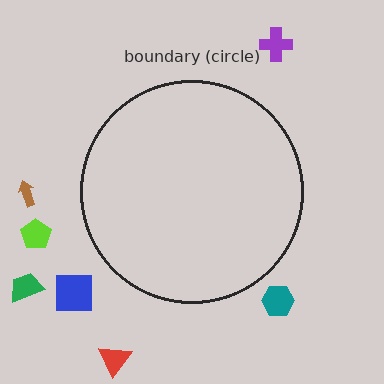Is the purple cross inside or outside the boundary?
Outside.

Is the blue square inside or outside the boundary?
Outside.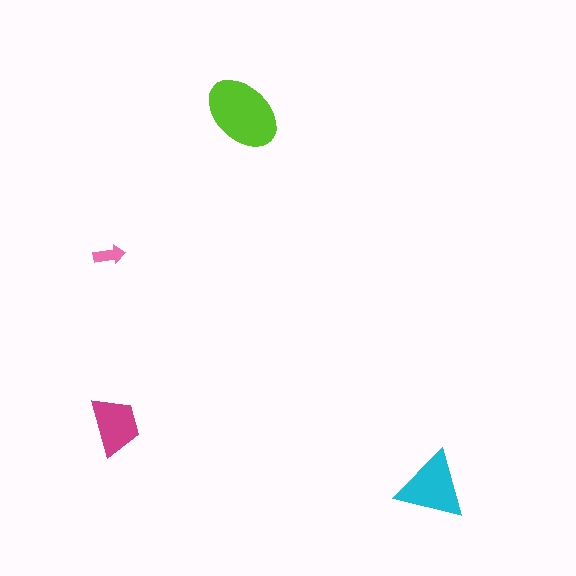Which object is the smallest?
The pink arrow.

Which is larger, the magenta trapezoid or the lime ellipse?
The lime ellipse.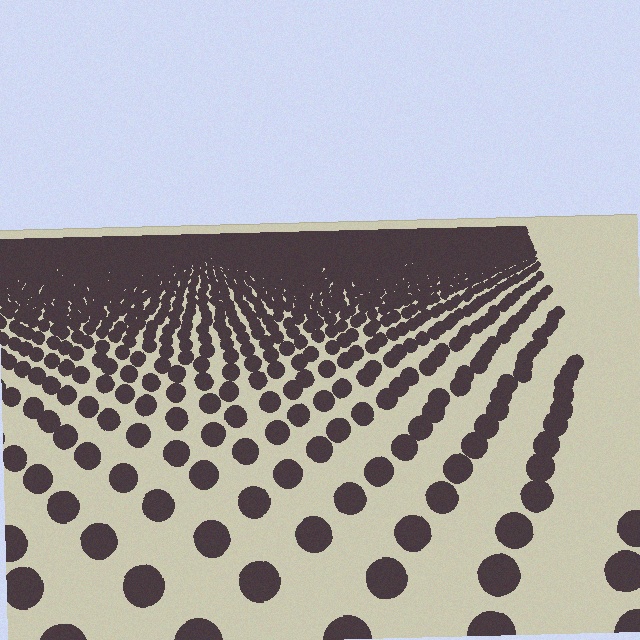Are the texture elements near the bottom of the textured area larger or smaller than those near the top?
Larger. Near the bottom, elements are closer to the viewer and appear at a bigger on-screen size.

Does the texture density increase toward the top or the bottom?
Density increases toward the top.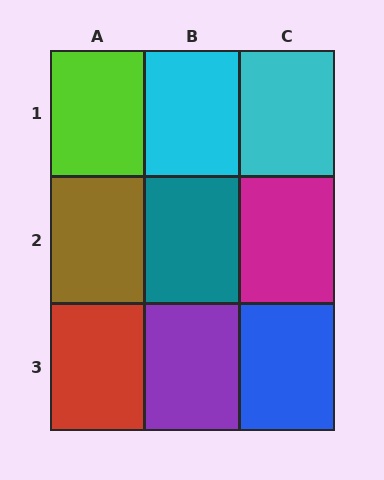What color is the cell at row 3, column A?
Red.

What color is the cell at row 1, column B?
Cyan.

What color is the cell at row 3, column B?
Purple.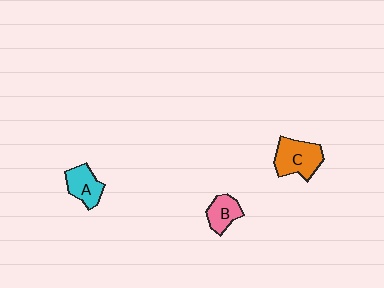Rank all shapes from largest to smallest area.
From largest to smallest: C (orange), A (cyan), B (pink).